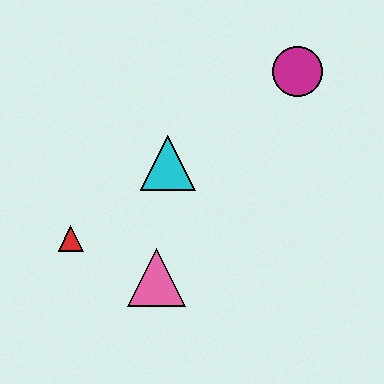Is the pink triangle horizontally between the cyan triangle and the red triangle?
Yes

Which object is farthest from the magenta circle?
The red triangle is farthest from the magenta circle.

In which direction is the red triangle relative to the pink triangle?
The red triangle is to the left of the pink triangle.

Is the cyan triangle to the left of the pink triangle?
No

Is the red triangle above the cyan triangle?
No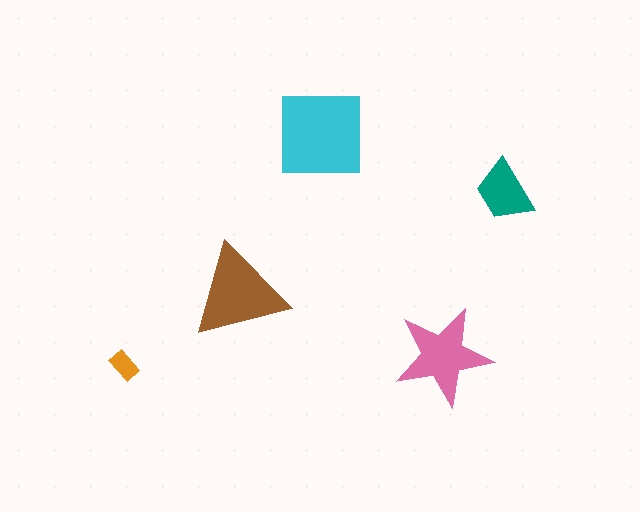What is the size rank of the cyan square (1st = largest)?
1st.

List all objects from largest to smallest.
The cyan square, the brown triangle, the pink star, the teal trapezoid, the orange rectangle.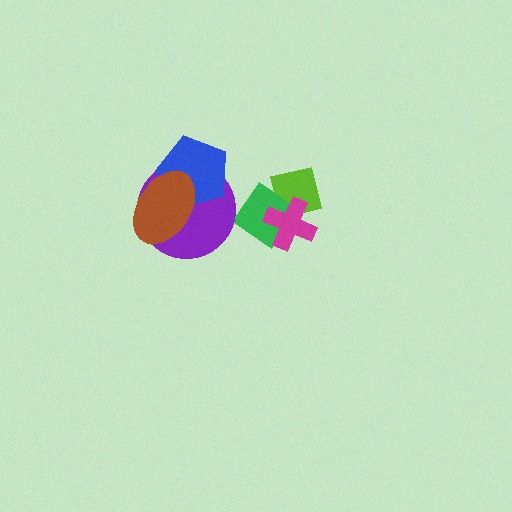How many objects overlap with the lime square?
2 objects overlap with the lime square.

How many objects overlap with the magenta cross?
2 objects overlap with the magenta cross.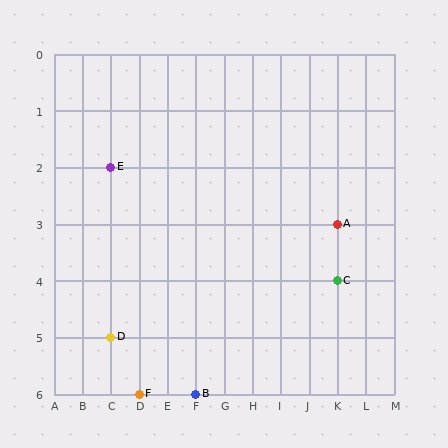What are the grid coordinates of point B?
Point B is at grid coordinates (F, 6).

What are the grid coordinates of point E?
Point E is at grid coordinates (C, 2).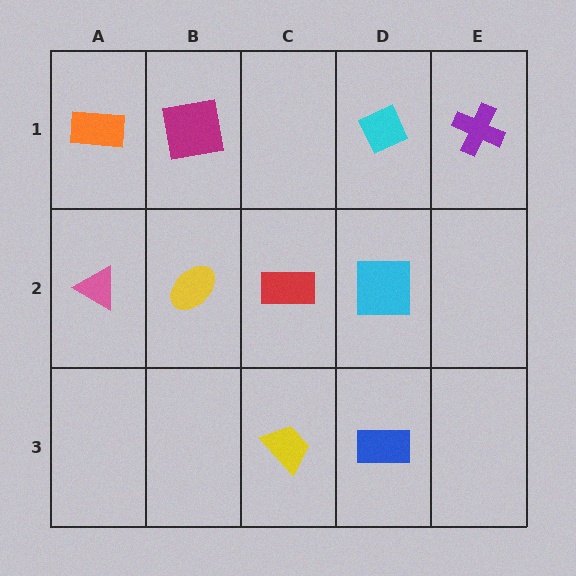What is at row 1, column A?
An orange rectangle.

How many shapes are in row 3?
2 shapes.